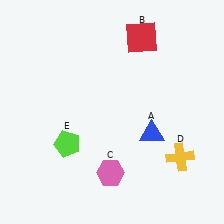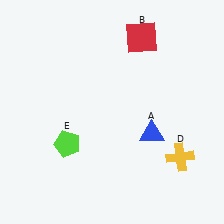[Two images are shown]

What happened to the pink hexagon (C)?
The pink hexagon (C) was removed in Image 2. It was in the bottom-left area of Image 1.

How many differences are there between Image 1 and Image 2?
There is 1 difference between the two images.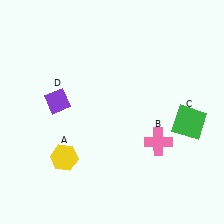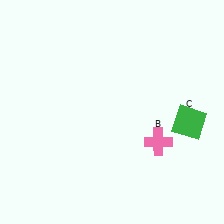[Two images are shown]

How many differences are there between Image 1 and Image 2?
There are 2 differences between the two images.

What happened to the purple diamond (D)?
The purple diamond (D) was removed in Image 2. It was in the top-left area of Image 1.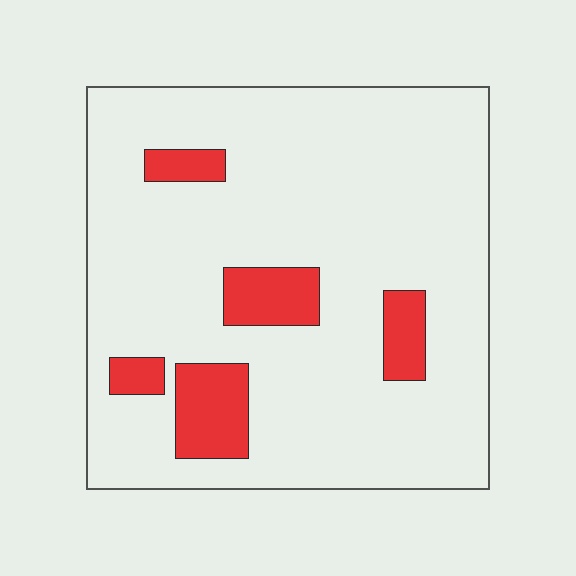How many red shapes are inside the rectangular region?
5.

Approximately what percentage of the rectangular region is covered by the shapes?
Approximately 15%.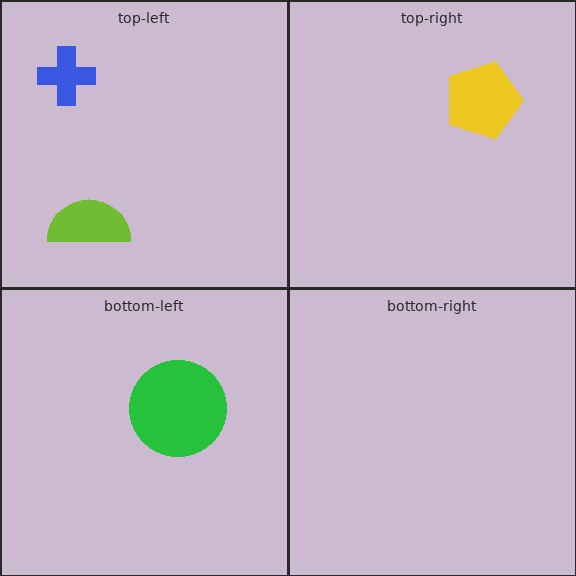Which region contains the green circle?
The bottom-left region.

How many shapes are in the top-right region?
1.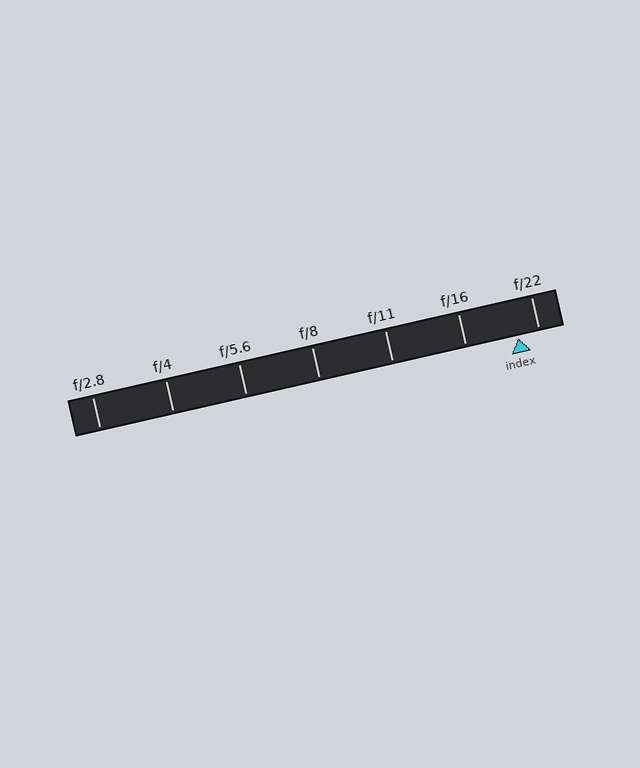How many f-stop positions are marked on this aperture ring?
There are 7 f-stop positions marked.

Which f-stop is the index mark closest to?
The index mark is closest to f/22.